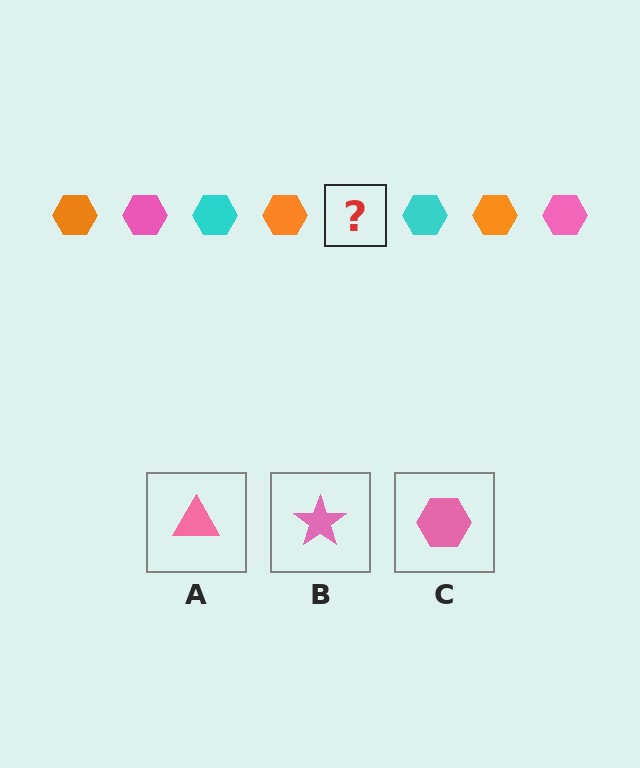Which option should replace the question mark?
Option C.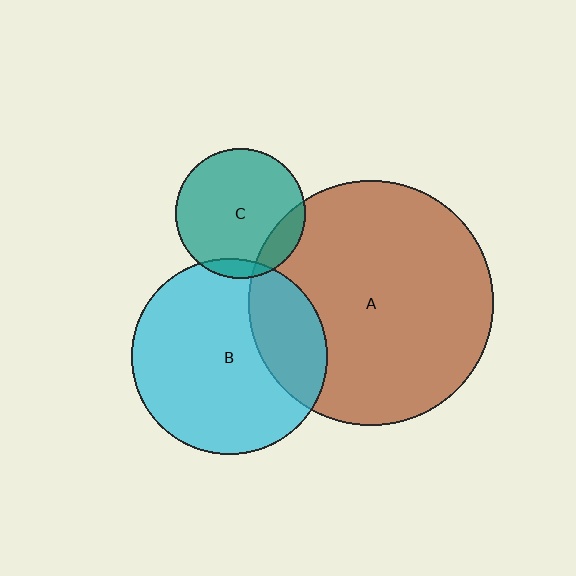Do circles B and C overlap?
Yes.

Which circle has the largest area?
Circle A (brown).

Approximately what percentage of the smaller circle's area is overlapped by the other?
Approximately 5%.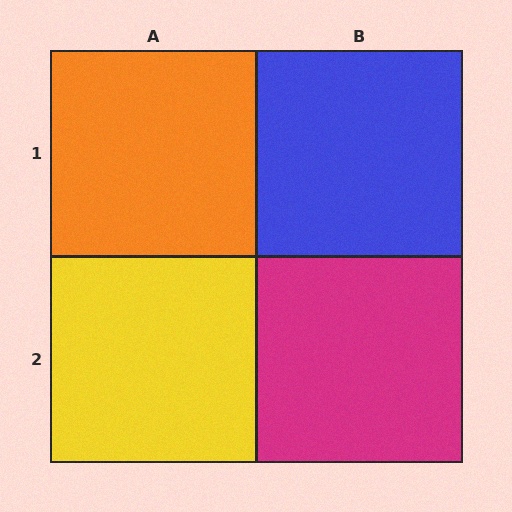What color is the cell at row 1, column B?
Blue.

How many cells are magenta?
1 cell is magenta.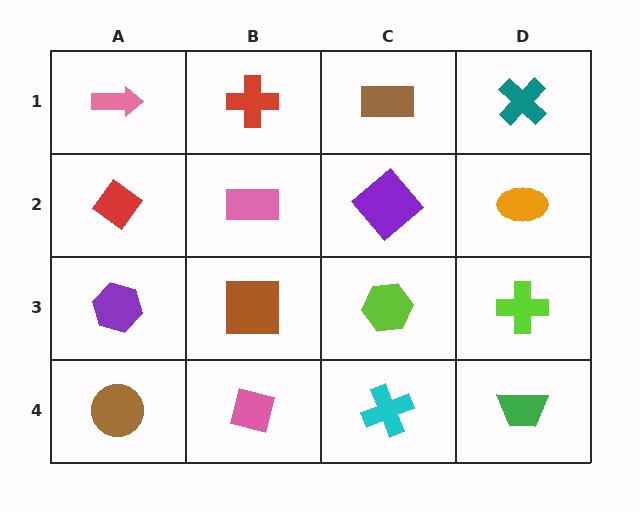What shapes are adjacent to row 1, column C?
A purple diamond (row 2, column C), a red cross (row 1, column B), a teal cross (row 1, column D).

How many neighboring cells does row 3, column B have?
4.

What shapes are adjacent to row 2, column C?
A brown rectangle (row 1, column C), a lime hexagon (row 3, column C), a pink rectangle (row 2, column B), an orange ellipse (row 2, column D).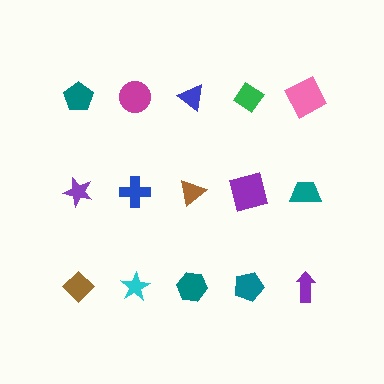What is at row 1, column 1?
A teal pentagon.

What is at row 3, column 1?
A brown diamond.